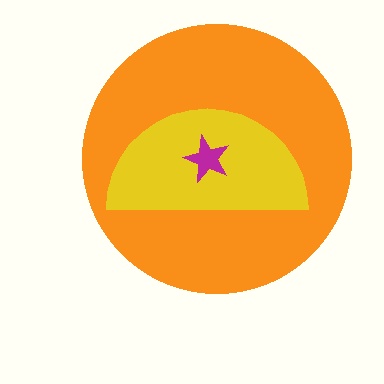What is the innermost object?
The magenta star.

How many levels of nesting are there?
3.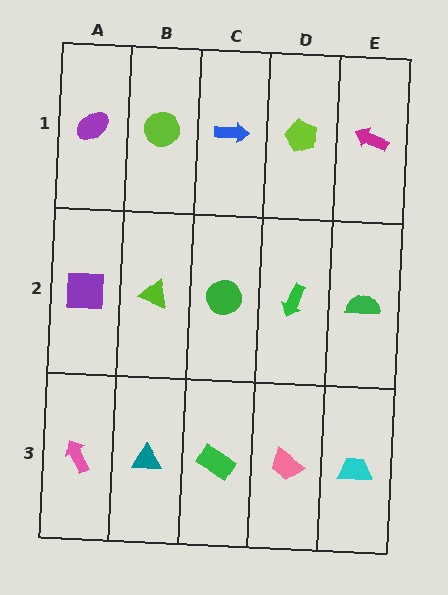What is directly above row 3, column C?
A green circle.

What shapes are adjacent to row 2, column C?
A blue arrow (row 1, column C), a green rectangle (row 3, column C), a lime triangle (row 2, column B), a green arrow (row 2, column D).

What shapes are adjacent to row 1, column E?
A green semicircle (row 2, column E), a lime pentagon (row 1, column D).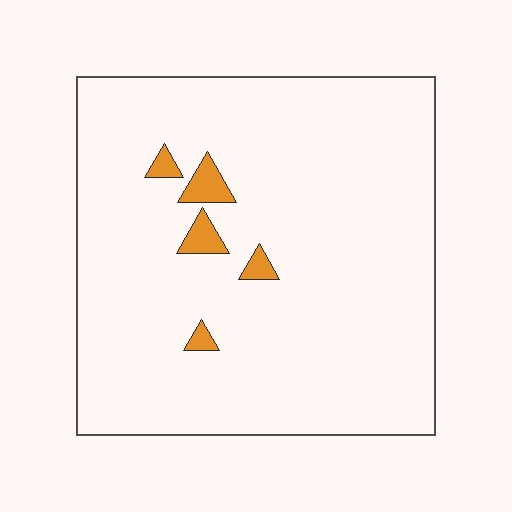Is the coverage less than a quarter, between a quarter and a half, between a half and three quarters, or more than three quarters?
Less than a quarter.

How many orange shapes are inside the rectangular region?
5.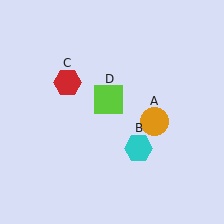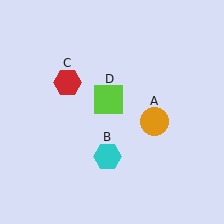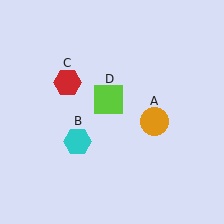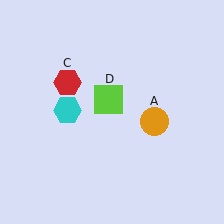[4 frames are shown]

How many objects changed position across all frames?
1 object changed position: cyan hexagon (object B).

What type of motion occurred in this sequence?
The cyan hexagon (object B) rotated clockwise around the center of the scene.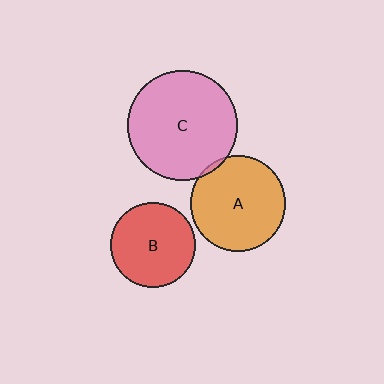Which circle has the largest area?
Circle C (pink).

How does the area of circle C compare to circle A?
Approximately 1.3 times.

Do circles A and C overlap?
Yes.